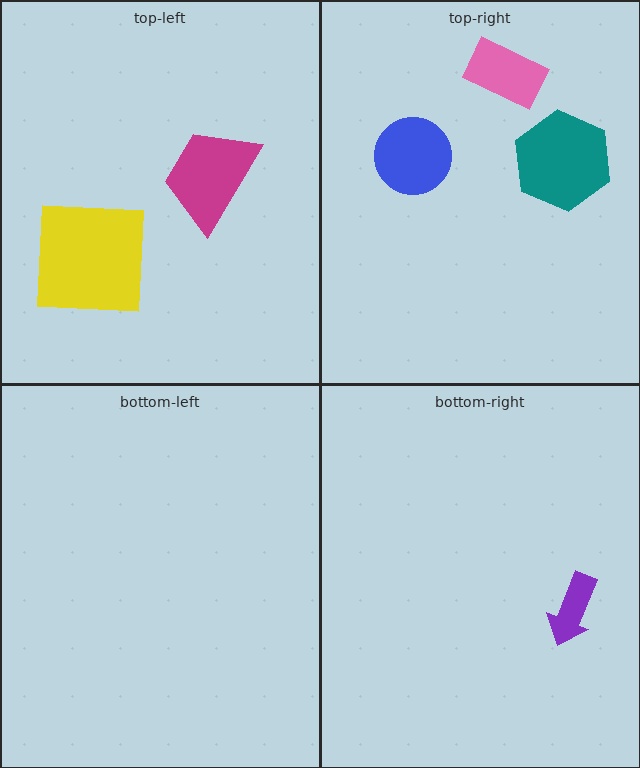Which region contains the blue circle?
The top-right region.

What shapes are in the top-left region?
The yellow square, the magenta trapezoid.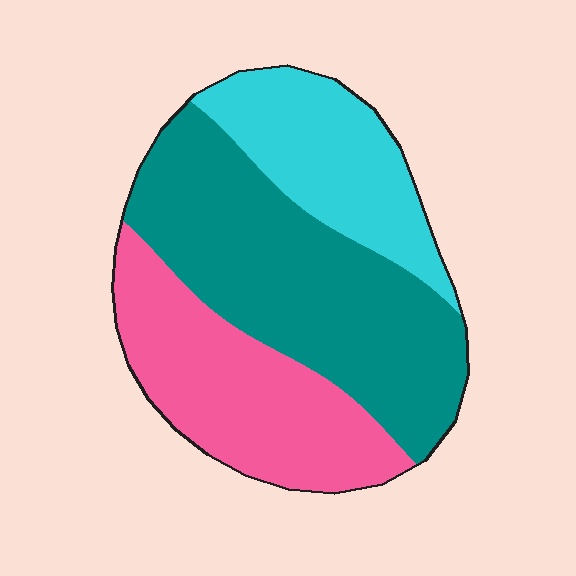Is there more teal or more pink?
Teal.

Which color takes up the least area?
Cyan, at roughly 25%.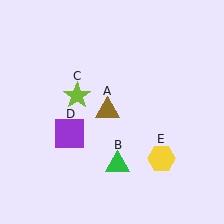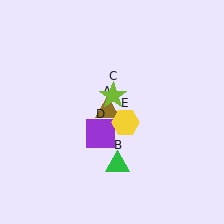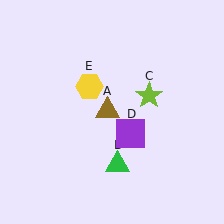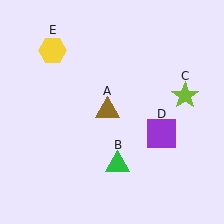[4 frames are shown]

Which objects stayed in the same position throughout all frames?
Brown triangle (object A) and green triangle (object B) remained stationary.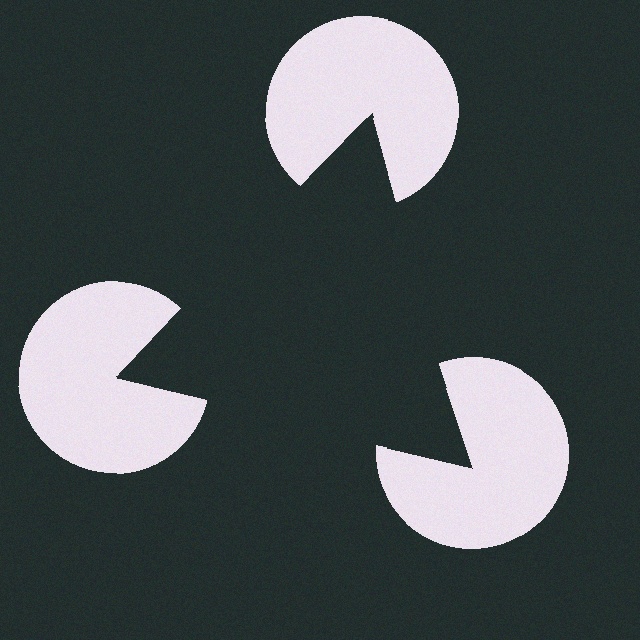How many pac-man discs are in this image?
There are 3 — one at each vertex of the illusory triangle.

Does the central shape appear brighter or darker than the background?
It typically appears slightly darker than the background, even though no actual brightness change is drawn.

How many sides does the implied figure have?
3 sides.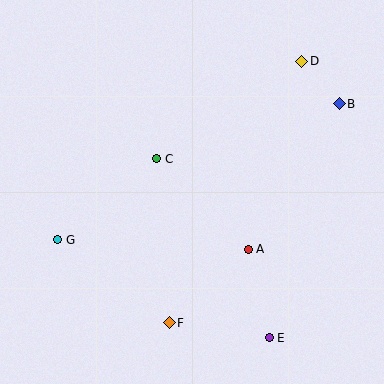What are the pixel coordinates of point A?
Point A is at (248, 249).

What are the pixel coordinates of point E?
Point E is at (269, 338).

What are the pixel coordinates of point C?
Point C is at (157, 159).